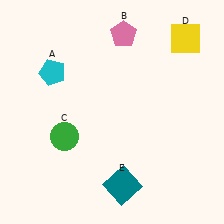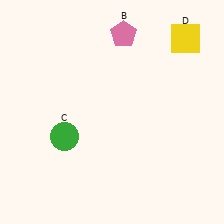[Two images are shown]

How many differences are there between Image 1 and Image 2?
There are 2 differences between the two images.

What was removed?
The cyan pentagon (A), the teal square (E) were removed in Image 2.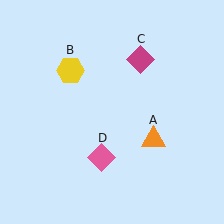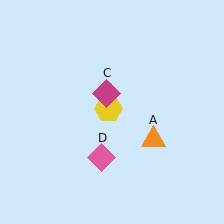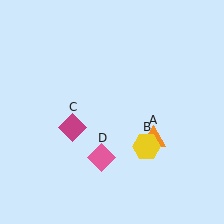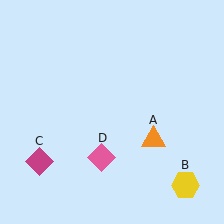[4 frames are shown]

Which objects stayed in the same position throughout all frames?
Orange triangle (object A) and pink diamond (object D) remained stationary.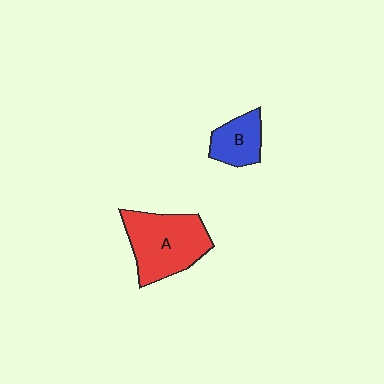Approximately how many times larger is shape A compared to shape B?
Approximately 2.0 times.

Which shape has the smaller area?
Shape B (blue).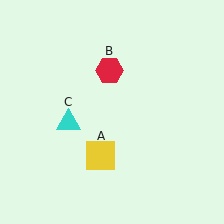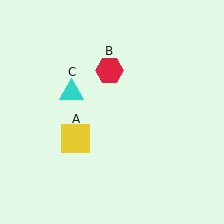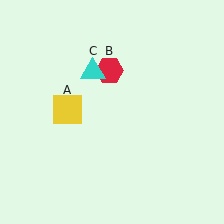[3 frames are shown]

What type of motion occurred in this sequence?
The yellow square (object A), cyan triangle (object C) rotated clockwise around the center of the scene.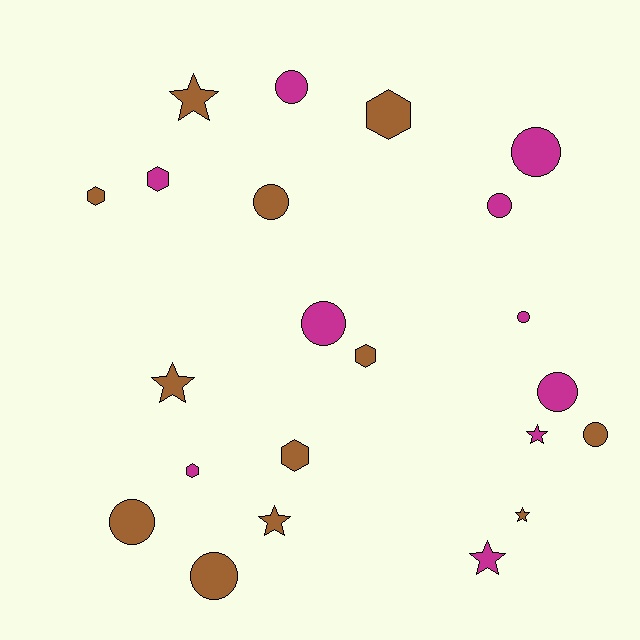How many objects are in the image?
There are 22 objects.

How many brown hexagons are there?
There are 4 brown hexagons.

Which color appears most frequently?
Brown, with 12 objects.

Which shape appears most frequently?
Circle, with 10 objects.